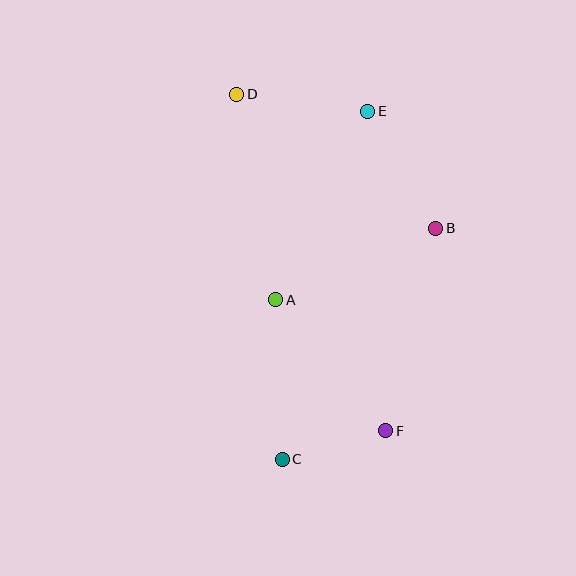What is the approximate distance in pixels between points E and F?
The distance between E and F is approximately 320 pixels.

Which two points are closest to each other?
Points C and F are closest to each other.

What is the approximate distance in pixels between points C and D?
The distance between C and D is approximately 368 pixels.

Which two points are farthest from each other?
Points D and F are farthest from each other.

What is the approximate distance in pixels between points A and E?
The distance between A and E is approximately 210 pixels.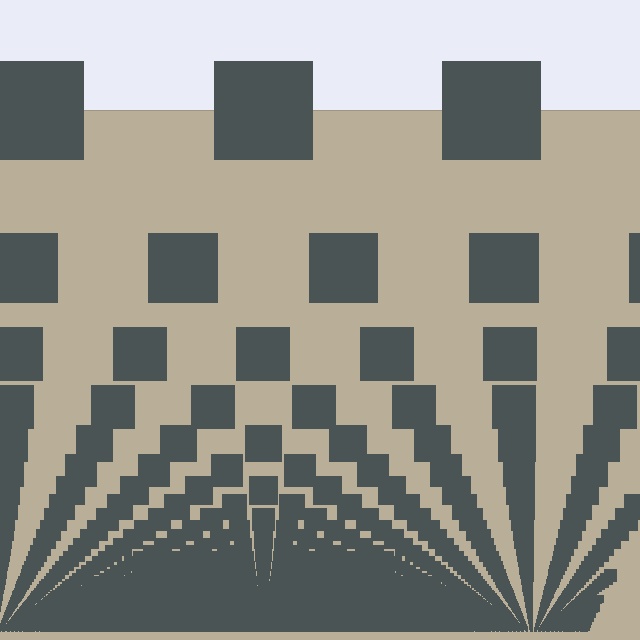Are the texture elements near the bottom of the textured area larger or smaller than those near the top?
Smaller. The gradient is inverted — elements near the bottom are smaller and denser.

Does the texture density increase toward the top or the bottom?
Density increases toward the bottom.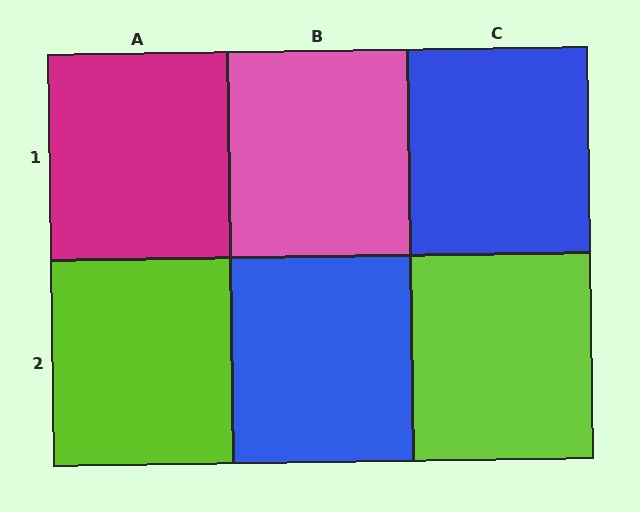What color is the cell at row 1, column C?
Blue.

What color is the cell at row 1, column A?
Magenta.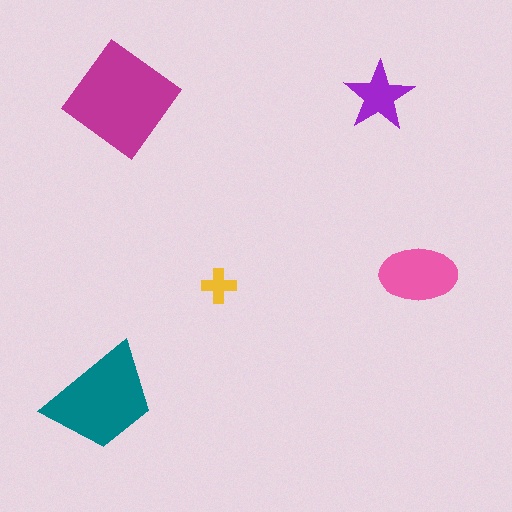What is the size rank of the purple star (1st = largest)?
4th.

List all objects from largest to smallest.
The magenta diamond, the teal trapezoid, the pink ellipse, the purple star, the yellow cross.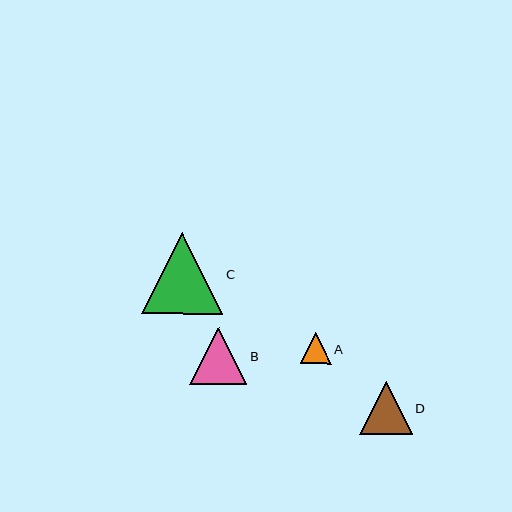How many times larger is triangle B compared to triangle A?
Triangle B is approximately 1.9 times the size of triangle A.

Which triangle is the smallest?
Triangle A is the smallest with a size of approximately 31 pixels.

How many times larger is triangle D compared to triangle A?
Triangle D is approximately 1.7 times the size of triangle A.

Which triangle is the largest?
Triangle C is the largest with a size of approximately 81 pixels.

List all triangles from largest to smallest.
From largest to smallest: C, B, D, A.